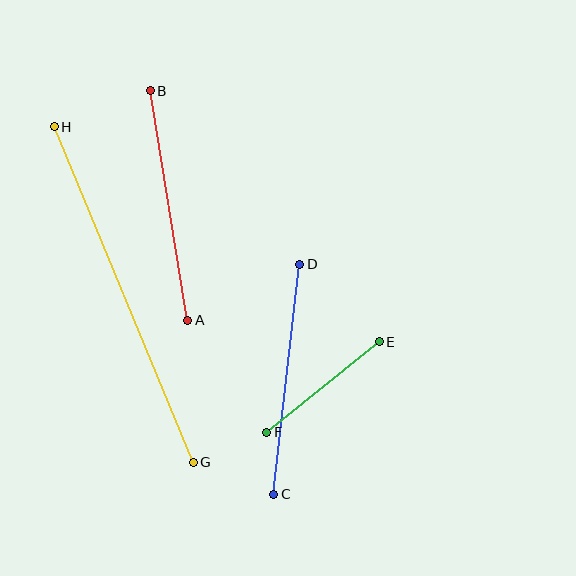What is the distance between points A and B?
The distance is approximately 233 pixels.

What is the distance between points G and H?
The distance is approximately 363 pixels.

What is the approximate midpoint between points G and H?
The midpoint is at approximately (124, 295) pixels.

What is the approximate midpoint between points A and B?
The midpoint is at approximately (169, 205) pixels.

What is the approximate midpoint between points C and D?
The midpoint is at approximately (287, 379) pixels.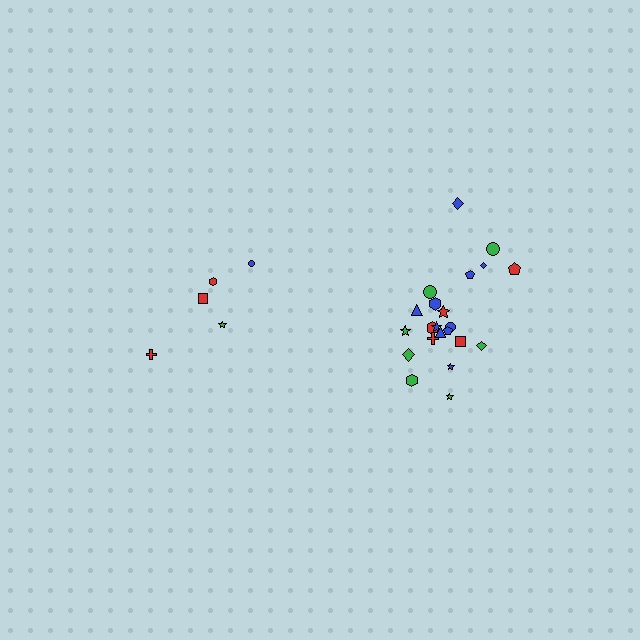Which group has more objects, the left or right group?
The right group.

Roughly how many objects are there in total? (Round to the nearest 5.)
Roughly 25 objects in total.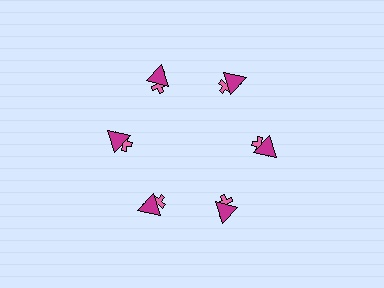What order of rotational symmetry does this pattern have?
This pattern has 6-fold rotational symmetry.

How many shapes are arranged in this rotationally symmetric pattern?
There are 18 shapes, arranged in 6 groups of 3.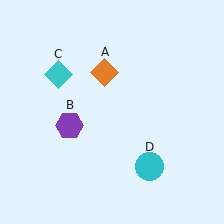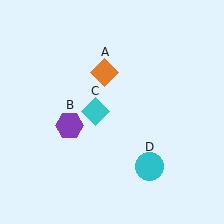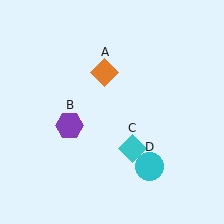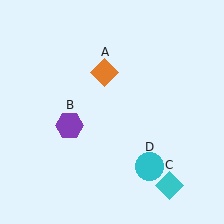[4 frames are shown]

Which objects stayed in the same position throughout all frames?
Orange diamond (object A) and purple hexagon (object B) and cyan circle (object D) remained stationary.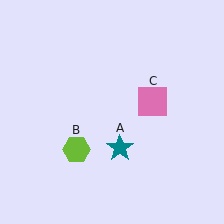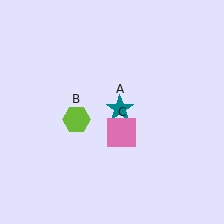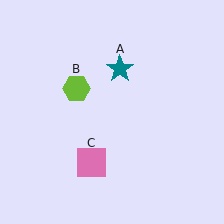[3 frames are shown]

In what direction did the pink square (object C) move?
The pink square (object C) moved down and to the left.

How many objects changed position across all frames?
3 objects changed position: teal star (object A), lime hexagon (object B), pink square (object C).